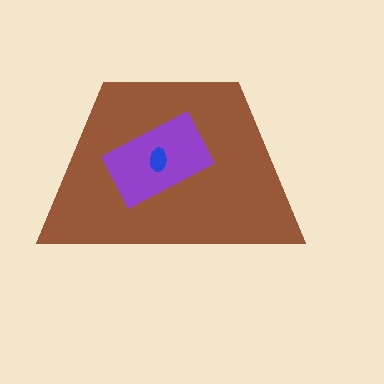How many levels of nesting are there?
3.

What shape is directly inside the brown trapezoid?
The purple rectangle.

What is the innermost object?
The blue ellipse.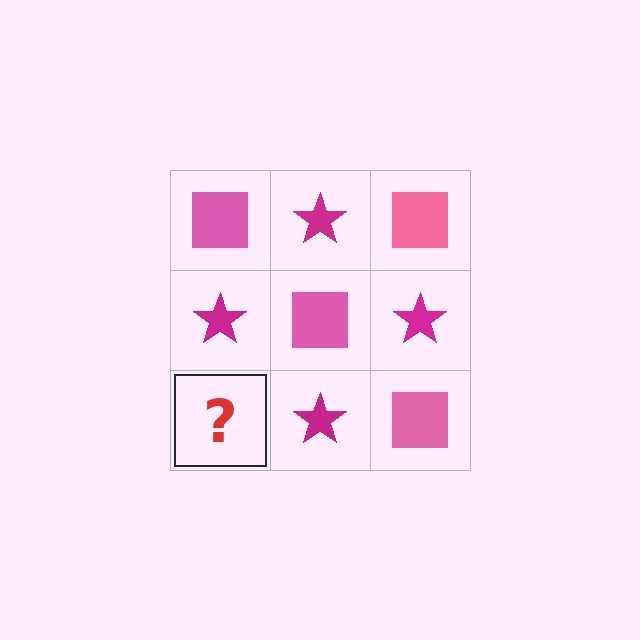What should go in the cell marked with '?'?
The missing cell should contain a pink square.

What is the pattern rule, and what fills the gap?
The rule is that it alternates pink square and magenta star in a checkerboard pattern. The gap should be filled with a pink square.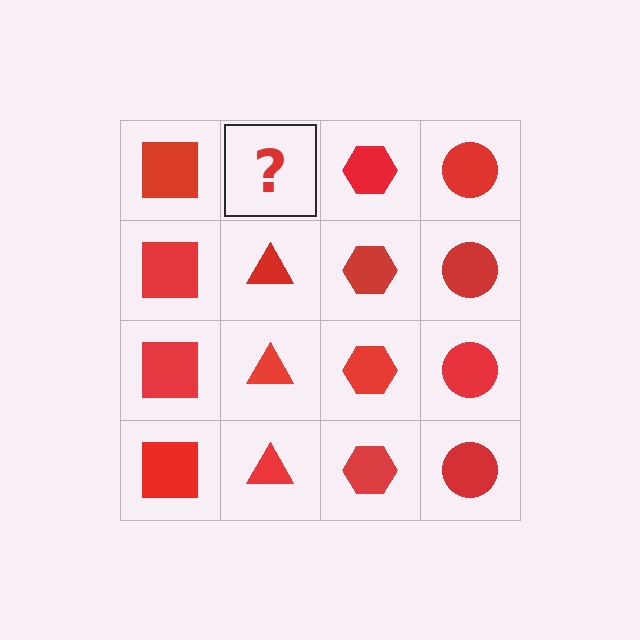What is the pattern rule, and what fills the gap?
The rule is that each column has a consistent shape. The gap should be filled with a red triangle.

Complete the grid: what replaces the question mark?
The question mark should be replaced with a red triangle.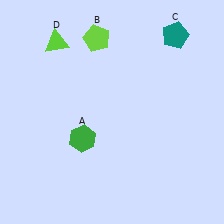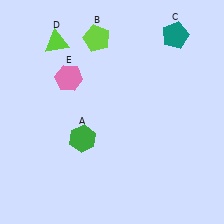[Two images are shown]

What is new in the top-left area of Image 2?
A pink hexagon (E) was added in the top-left area of Image 2.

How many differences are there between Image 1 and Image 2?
There is 1 difference between the two images.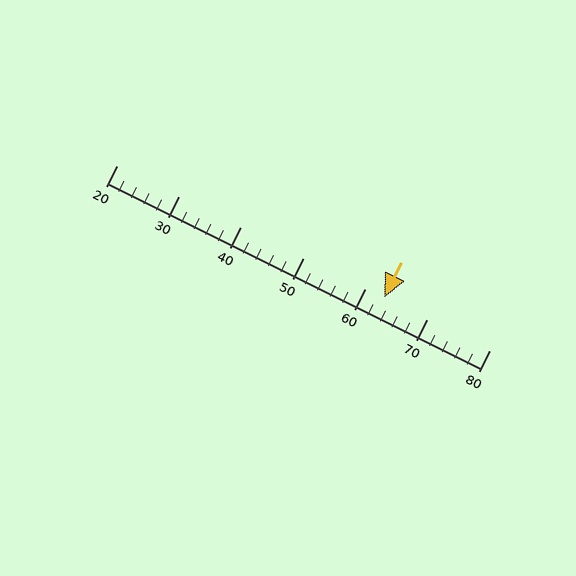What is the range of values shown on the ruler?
The ruler shows values from 20 to 80.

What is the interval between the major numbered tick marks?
The major tick marks are spaced 10 units apart.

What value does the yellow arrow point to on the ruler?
The yellow arrow points to approximately 63.